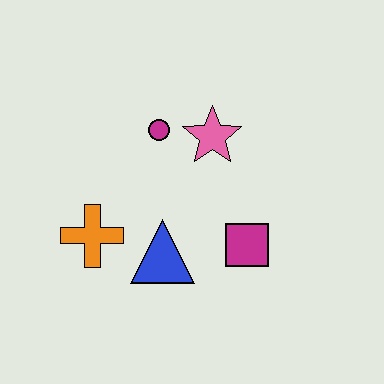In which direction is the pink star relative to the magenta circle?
The pink star is to the right of the magenta circle.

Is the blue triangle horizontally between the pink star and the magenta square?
No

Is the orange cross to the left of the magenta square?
Yes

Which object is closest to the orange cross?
The blue triangle is closest to the orange cross.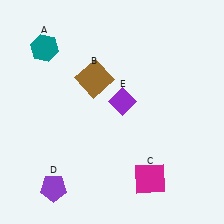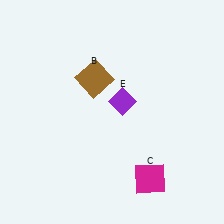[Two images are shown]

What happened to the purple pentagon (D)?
The purple pentagon (D) was removed in Image 2. It was in the bottom-left area of Image 1.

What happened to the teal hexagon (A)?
The teal hexagon (A) was removed in Image 2. It was in the top-left area of Image 1.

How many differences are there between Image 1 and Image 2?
There are 2 differences between the two images.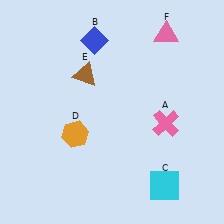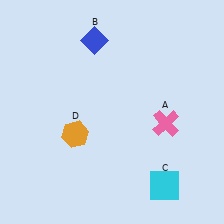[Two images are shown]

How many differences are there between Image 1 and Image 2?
There are 2 differences between the two images.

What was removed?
The pink triangle (F), the brown triangle (E) were removed in Image 2.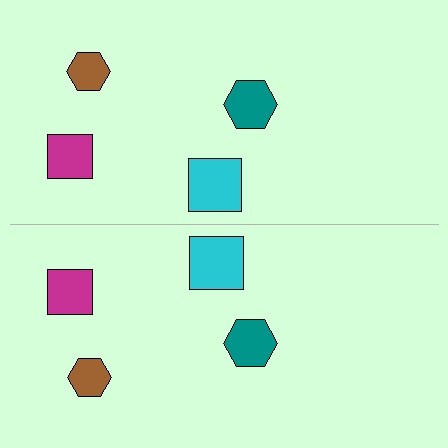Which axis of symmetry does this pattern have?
The pattern has a horizontal axis of symmetry running through the center of the image.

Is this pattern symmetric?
Yes, this pattern has bilateral (reflection) symmetry.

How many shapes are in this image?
There are 8 shapes in this image.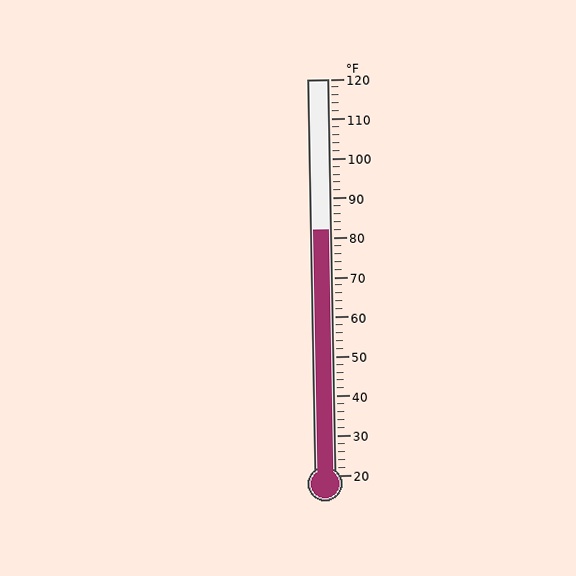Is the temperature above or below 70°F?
The temperature is above 70°F.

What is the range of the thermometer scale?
The thermometer scale ranges from 20°F to 120°F.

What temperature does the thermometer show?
The thermometer shows approximately 82°F.